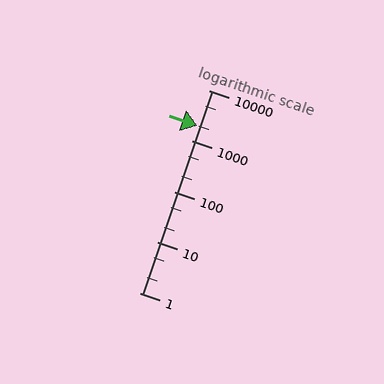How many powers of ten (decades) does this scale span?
The scale spans 4 decades, from 1 to 10000.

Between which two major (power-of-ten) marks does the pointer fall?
The pointer is between 1000 and 10000.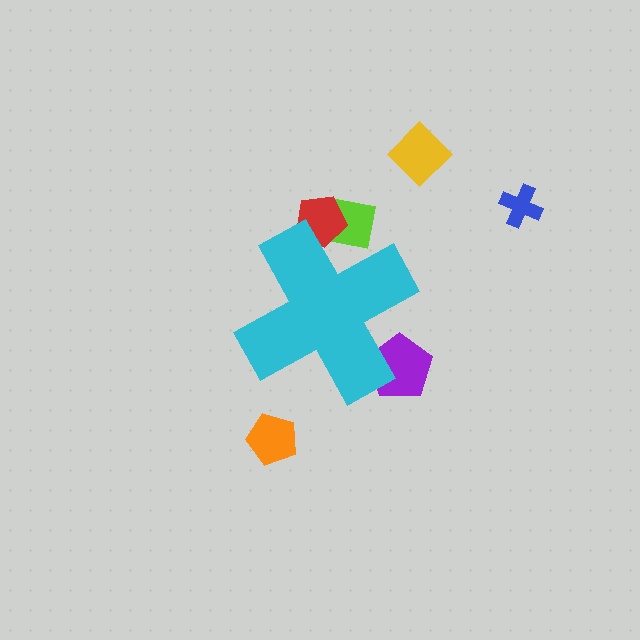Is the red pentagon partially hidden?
Yes, the red pentagon is partially hidden behind the cyan cross.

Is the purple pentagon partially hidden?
Yes, the purple pentagon is partially hidden behind the cyan cross.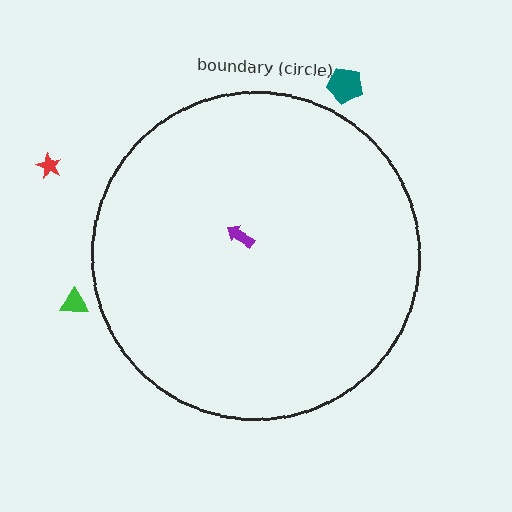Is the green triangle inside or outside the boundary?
Outside.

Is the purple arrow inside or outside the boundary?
Inside.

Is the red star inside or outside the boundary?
Outside.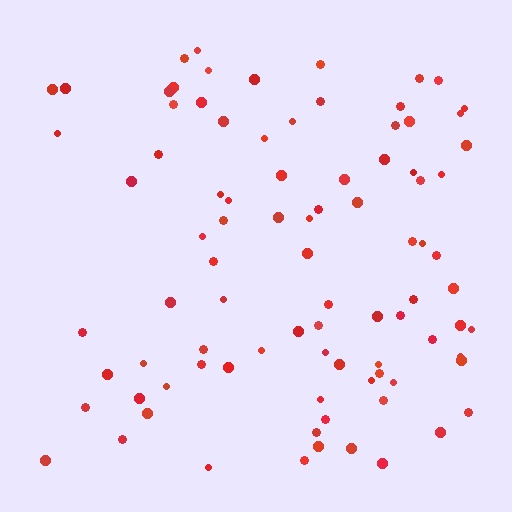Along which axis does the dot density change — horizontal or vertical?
Horizontal.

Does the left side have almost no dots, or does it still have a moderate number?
Still a moderate number, just noticeably fewer than the right.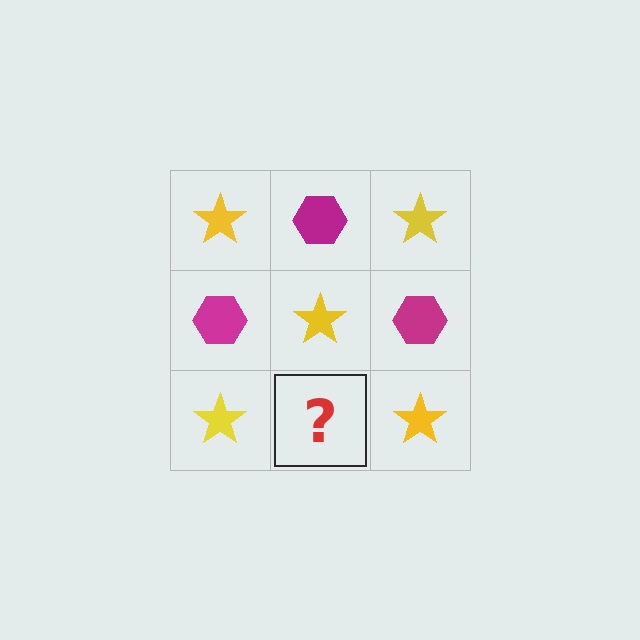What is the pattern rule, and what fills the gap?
The rule is that it alternates yellow star and magenta hexagon in a checkerboard pattern. The gap should be filled with a magenta hexagon.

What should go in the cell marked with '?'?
The missing cell should contain a magenta hexagon.